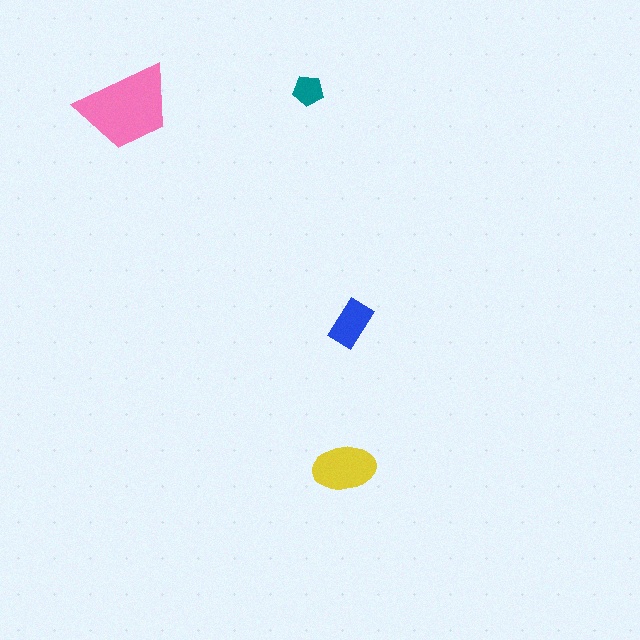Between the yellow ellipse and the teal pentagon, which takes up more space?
The yellow ellipse.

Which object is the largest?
The pink trapezoid.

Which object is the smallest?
The teal pentagon.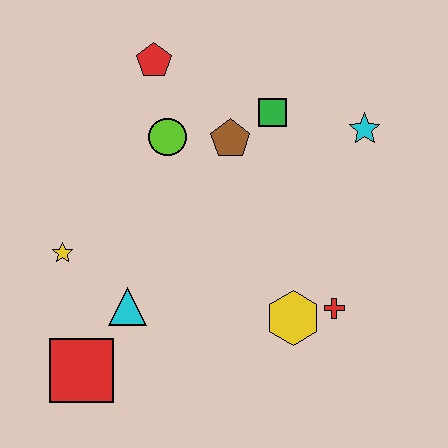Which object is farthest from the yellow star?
The cyan star is farthest from the yellow star.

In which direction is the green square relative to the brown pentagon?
The green square is to the right of the brown pentagon.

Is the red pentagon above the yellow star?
Yes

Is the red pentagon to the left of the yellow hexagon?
Yes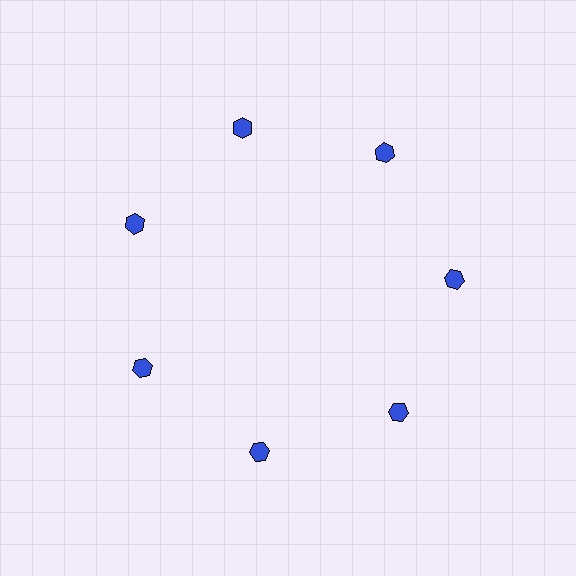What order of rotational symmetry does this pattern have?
This pattern has 7-fold rotational symmetry.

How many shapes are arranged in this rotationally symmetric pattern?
There are 7 shapes, arranged in 7 groups of 1.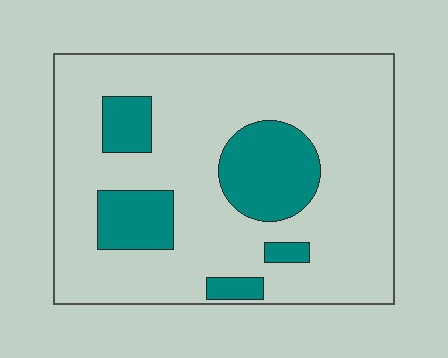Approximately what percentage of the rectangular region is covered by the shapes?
Approximately 20%.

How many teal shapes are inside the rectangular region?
5.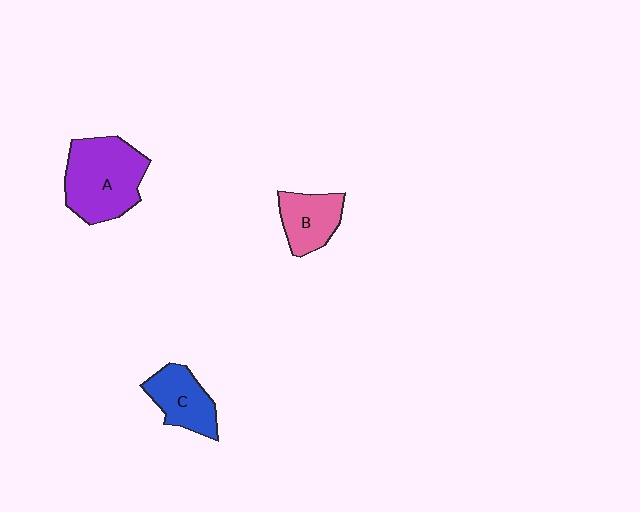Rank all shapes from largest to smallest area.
From largest to smallest: A (purple), C (blue), B (pink).